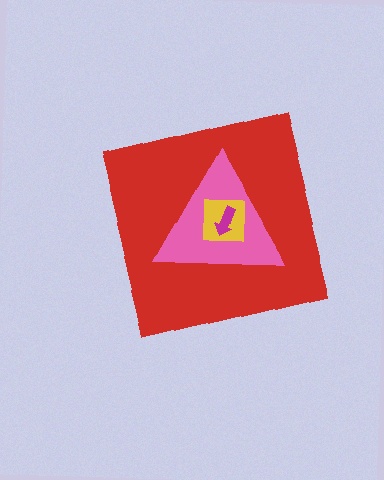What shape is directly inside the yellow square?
The magenta arrow.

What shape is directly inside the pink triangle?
The yellow square.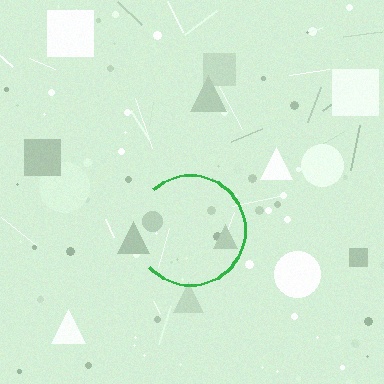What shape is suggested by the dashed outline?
The dashed outline suggests a circle.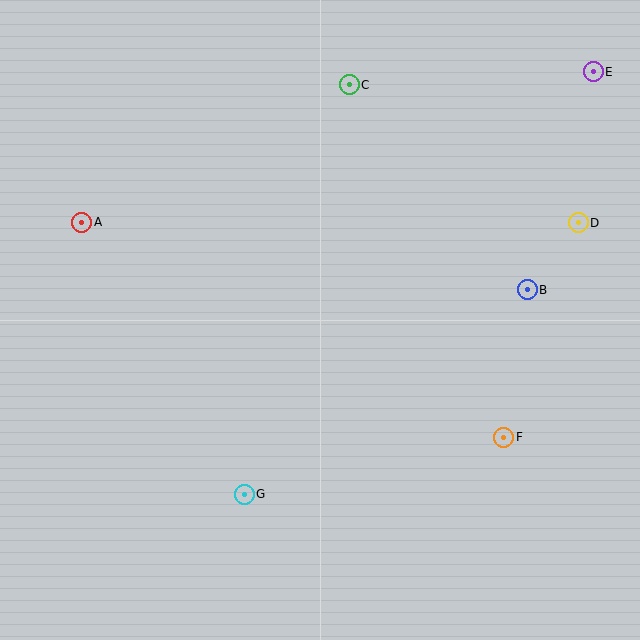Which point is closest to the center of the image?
Point G at (244, 494) is closest to the center.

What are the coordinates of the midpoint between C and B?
The midpoint between C and B is at (438, 187).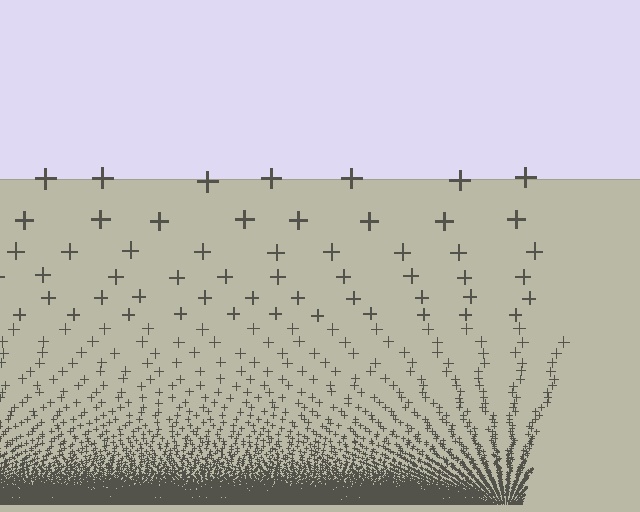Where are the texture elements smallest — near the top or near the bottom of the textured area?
Near the bottom.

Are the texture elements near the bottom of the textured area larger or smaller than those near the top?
Smaller. The gradient is inverted — elements near the bottom are smaller and denser.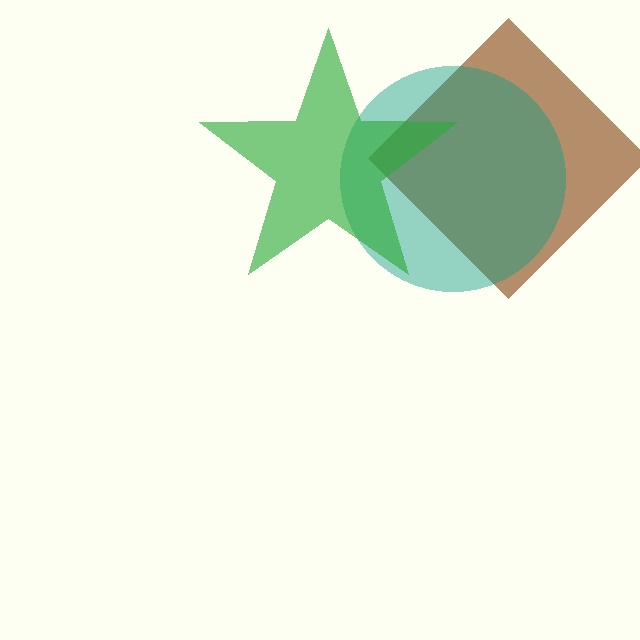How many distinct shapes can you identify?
There are 3 distinct shapes: a brown diamond, a teal circle, a green star.